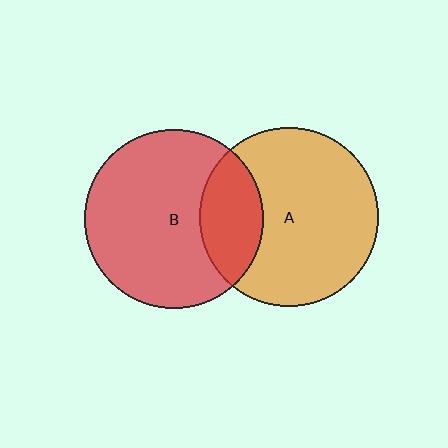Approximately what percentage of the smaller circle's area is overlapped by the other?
Approximately 25%.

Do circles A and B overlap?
Yes.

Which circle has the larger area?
Circle B (red).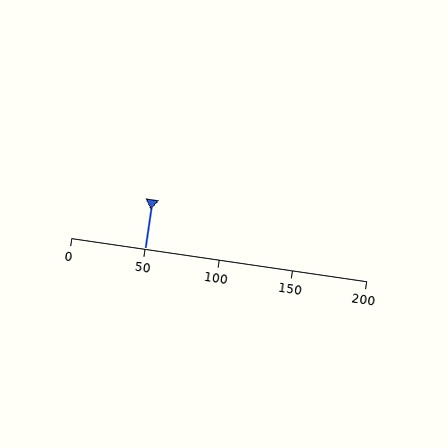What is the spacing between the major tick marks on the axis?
The major ticks are spaced 50 apart.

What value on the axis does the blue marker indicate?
The marker indicates approximately 50.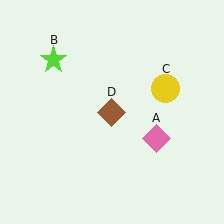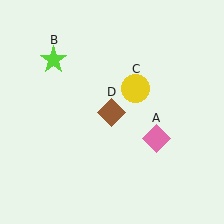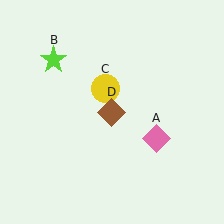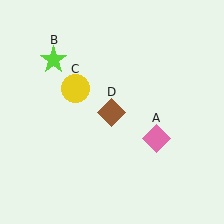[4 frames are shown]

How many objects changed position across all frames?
1 object changed position: yellow circle (object C).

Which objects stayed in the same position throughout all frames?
Pink diamond (object A) and lime star (object B) and brown diamond (object D) remained stationary.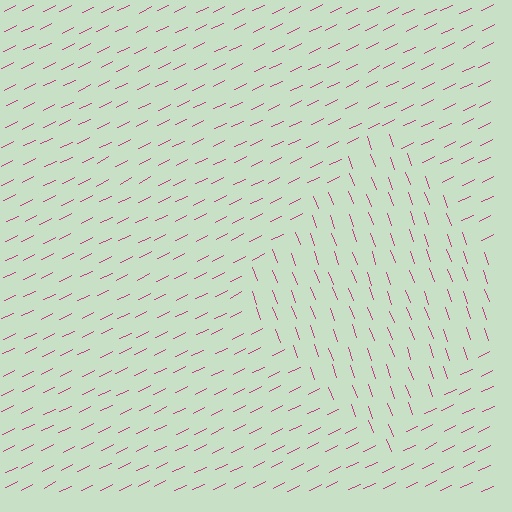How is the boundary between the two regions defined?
The boundary is defined purely by a change in line orientation (approximately 84 degrees difference). All lines are the same color and thickness.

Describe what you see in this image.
The image is filled with small magenta line segments. A diamond region in the image has lines oriented differently from the surrounding lines, creating a visible texture boundary.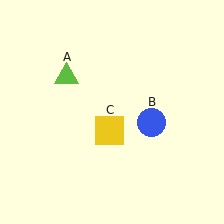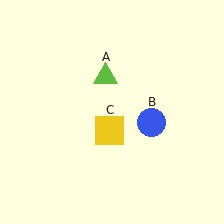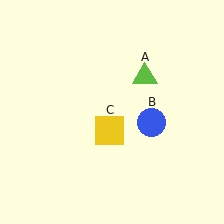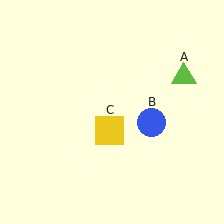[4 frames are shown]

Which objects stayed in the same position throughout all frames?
Blue circle (object B) and yellow square (object C) remained stationary.